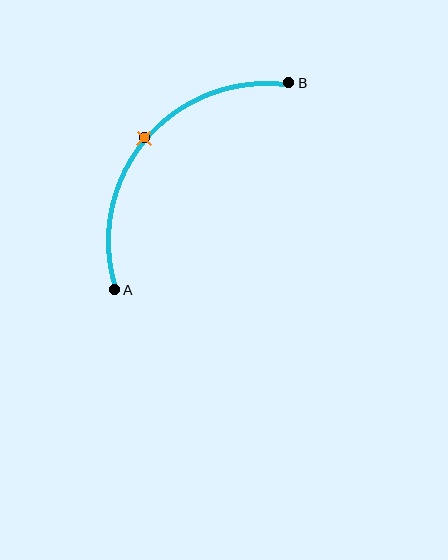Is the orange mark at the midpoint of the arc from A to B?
Yes. The orange mark lies on the arc at equal arc-length from both A and B — it is the arc midpoint.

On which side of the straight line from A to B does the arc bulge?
The arc bulges above and to the left of the straight line connecting A and B.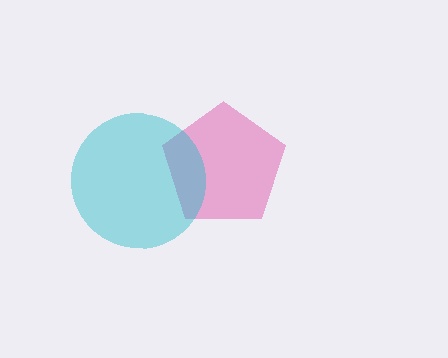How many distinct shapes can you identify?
There are 2 distinct shapes: a pink pentagon, a cyan circle.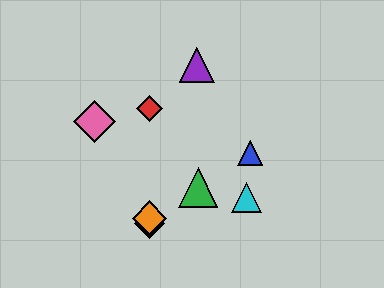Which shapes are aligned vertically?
The red diamond, the yellow diamond, the orange diamond are aligned vertically.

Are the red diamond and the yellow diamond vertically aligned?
Yes, both are at x≈150.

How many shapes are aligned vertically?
3 shapes (the red diamond, the yellow diamond, the orange diamond) are aligned vertically.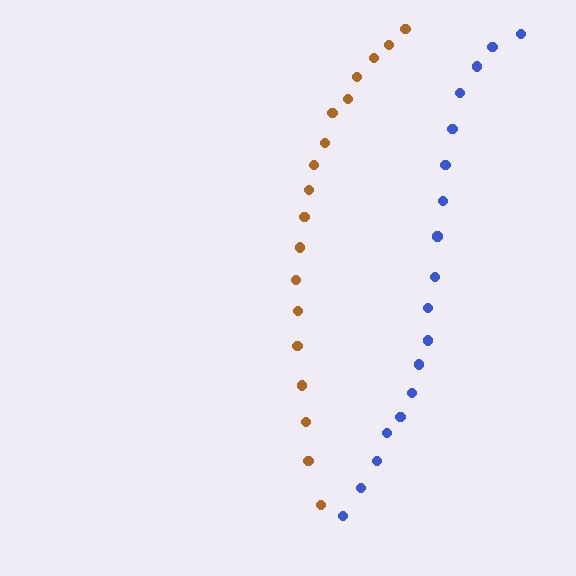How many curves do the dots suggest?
There are 2 distinct paths.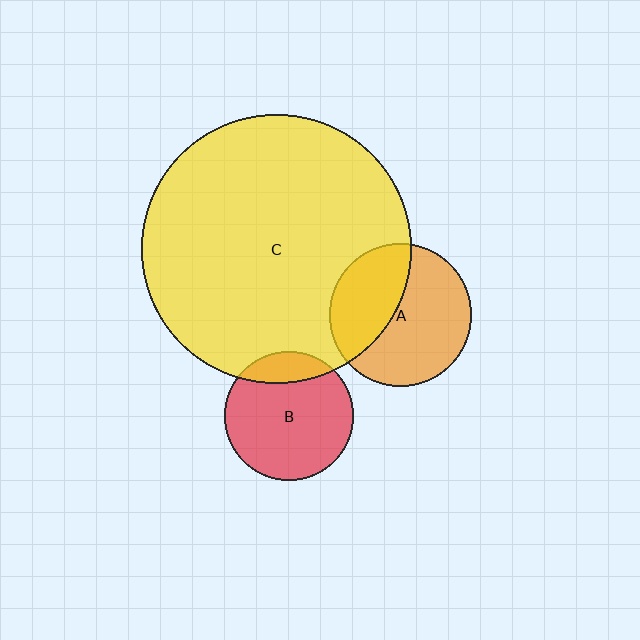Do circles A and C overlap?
Yes.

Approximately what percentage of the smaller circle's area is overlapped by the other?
Approximately 40%.